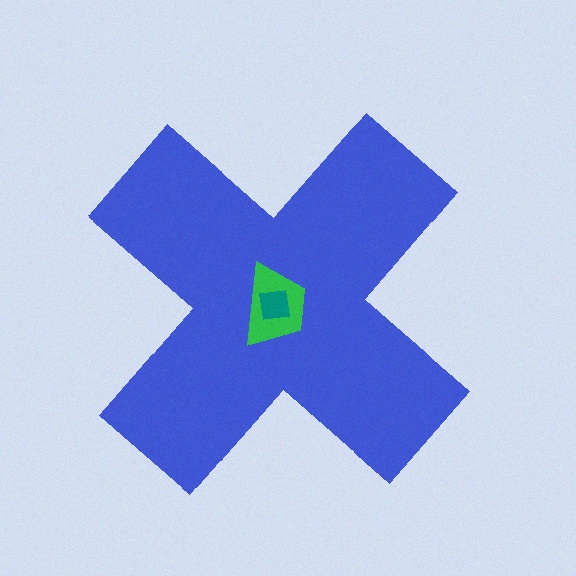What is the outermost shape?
The blue cross.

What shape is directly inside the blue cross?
The green trapezoid.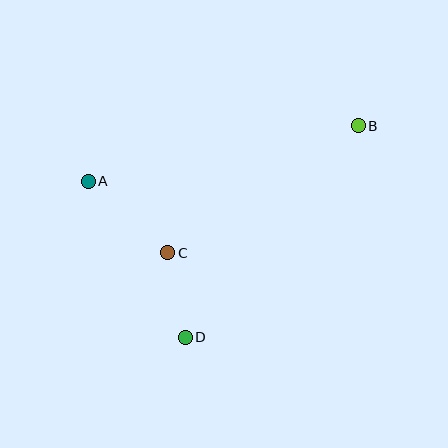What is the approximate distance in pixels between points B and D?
The distance between B and D is approximately 273 pixels.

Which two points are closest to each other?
Points C and D are closest to each other.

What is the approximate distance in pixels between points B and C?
The distance between B and C is approximately 229 pixels.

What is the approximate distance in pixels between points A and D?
The distance between A and D is approximately 184 pixels.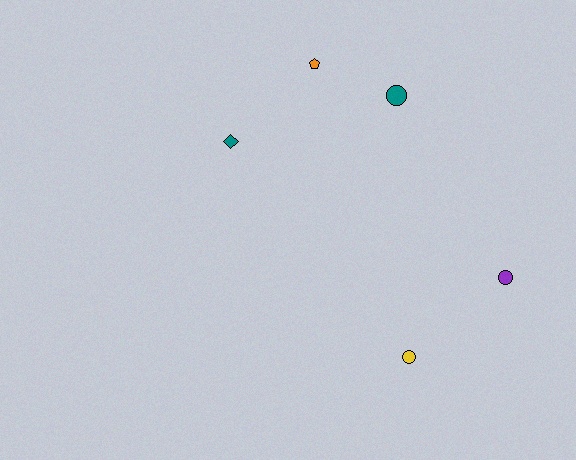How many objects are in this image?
There are 5 objects.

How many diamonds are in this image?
There is 1 diamond.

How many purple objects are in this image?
There is 1 purple object.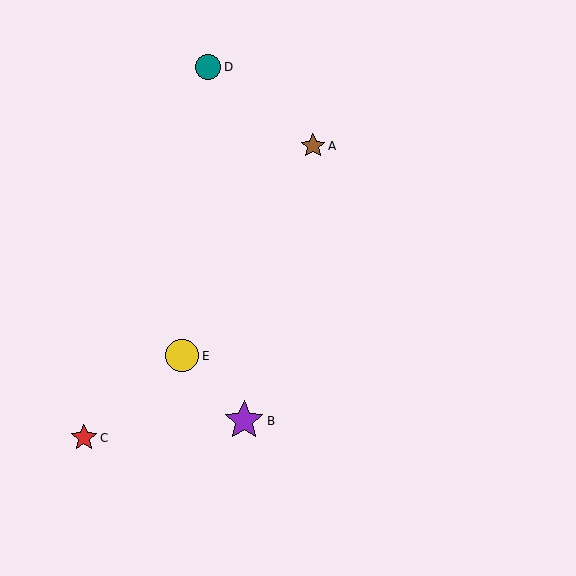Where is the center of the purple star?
The center of the purple star is at (244, 421).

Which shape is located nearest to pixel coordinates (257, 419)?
The purple star (labeled B) at (244, 421) is nearest to that location.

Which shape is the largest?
The purple star (labeled B) is the largest.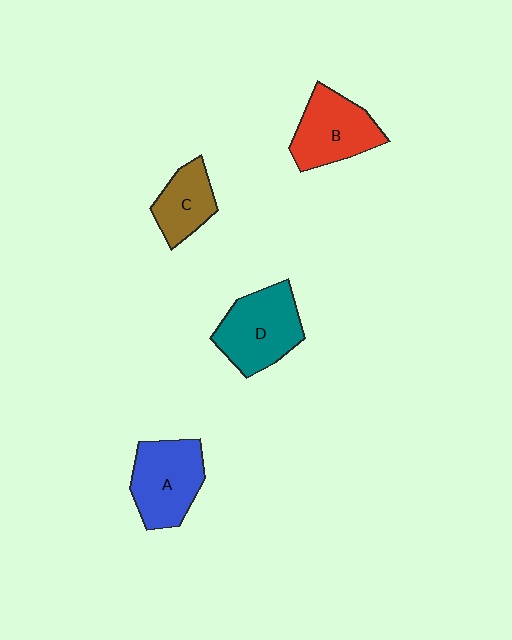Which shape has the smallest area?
Shape C (brown).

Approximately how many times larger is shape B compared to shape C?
Approximately 1.4 times.